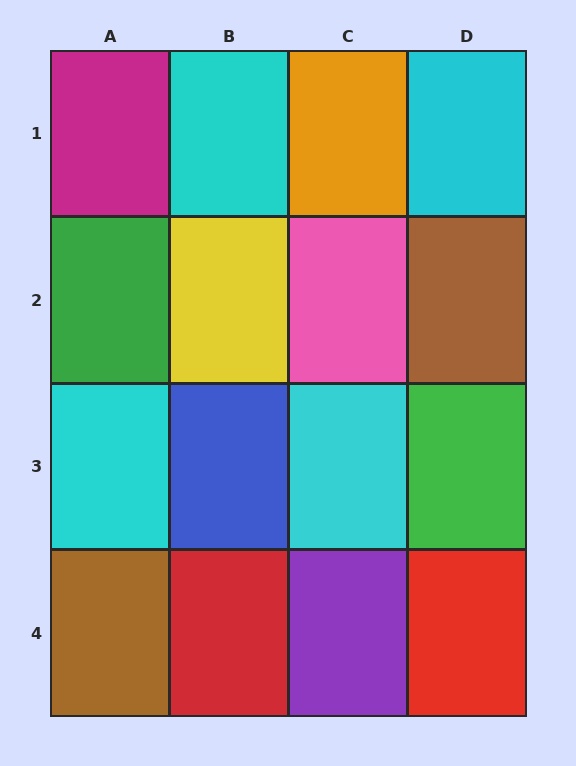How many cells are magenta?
1 cell is magenta.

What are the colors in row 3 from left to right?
Cyan, blue, cyan, green.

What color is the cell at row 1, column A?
Magenta.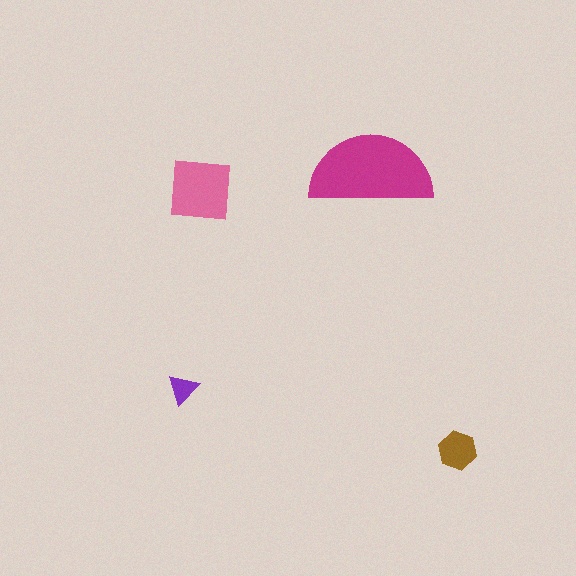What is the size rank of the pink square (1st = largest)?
2nd.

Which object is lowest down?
The brown hexagon is bottommost.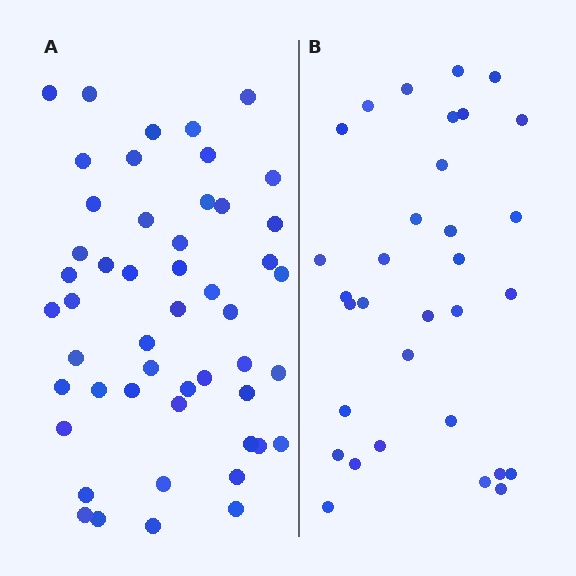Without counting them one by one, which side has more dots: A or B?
Region A (the left region) has more dots.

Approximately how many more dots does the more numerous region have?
Region A has approximately 20 more dots than region B.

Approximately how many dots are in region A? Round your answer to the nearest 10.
About 50 dots.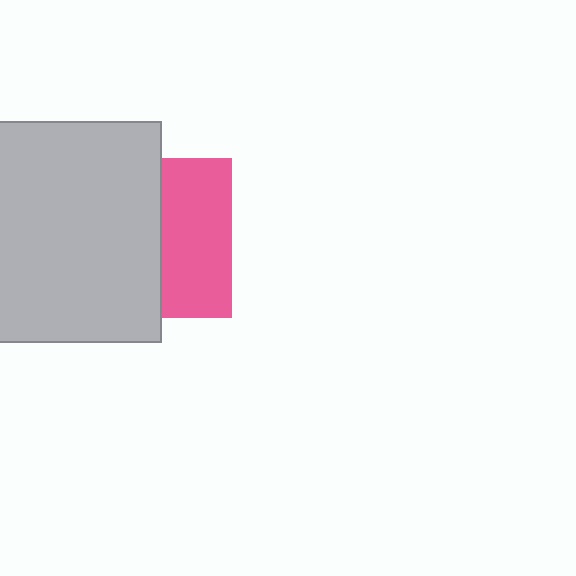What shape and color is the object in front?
The object in front is a light gray square.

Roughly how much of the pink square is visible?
A small part of it is visible (roughly 44%).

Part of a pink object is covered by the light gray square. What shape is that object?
It is a square.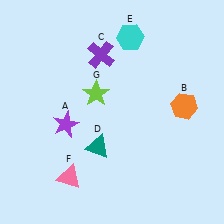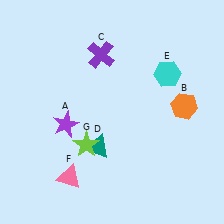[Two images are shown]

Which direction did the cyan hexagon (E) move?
The cyan hexagon (E) moved right.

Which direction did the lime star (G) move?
The lime star (G) moved down.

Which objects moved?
The objects that moved are: the cyan hexagon (E), the lime star (G).